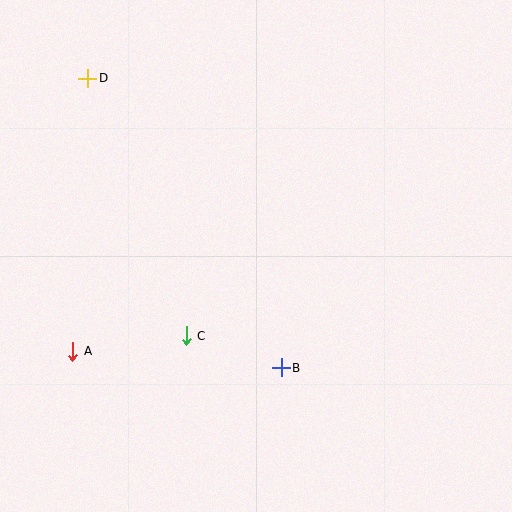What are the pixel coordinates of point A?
Point A is at (73, 351).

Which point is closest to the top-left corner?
Point D is closest to the top-left corner.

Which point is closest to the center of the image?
Point C at (186, 336) is closest to the center.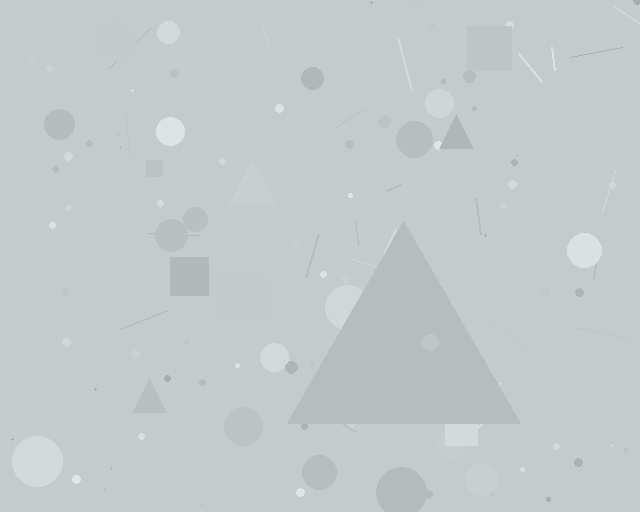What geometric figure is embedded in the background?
A triangle is embedded in the background.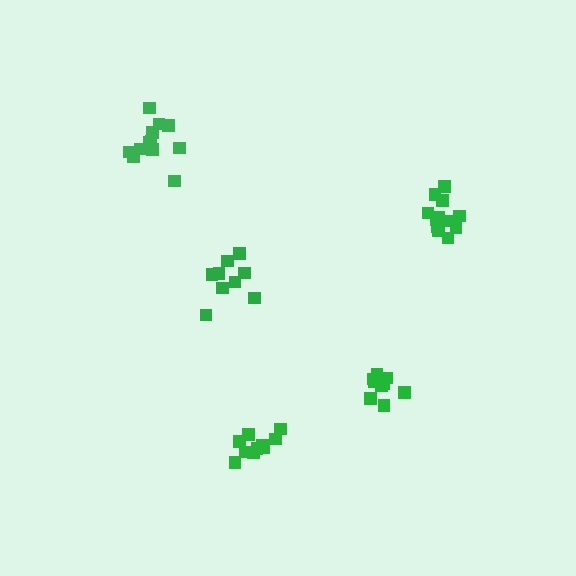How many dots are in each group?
Group 1: 12 dots, Group 2: 9 dots, Group 3: 10 dots, Group 4: 12 dots, Group 5: 9 dots (52 total).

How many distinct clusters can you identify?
There are 5 distinct clusters.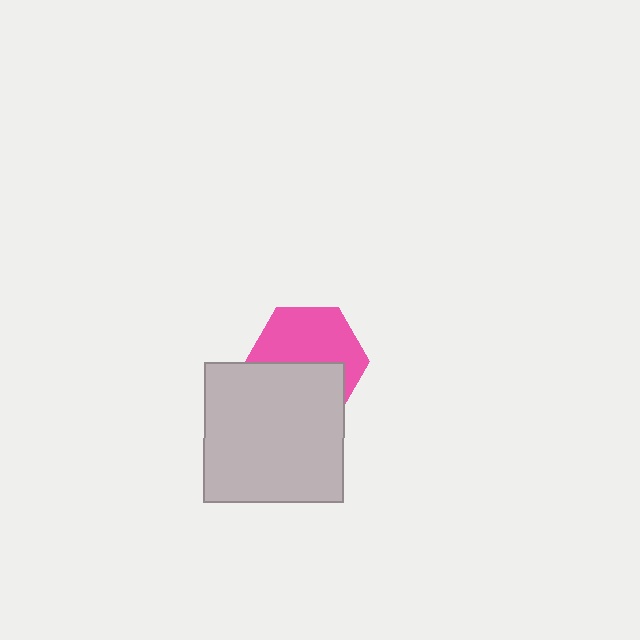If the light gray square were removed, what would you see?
You would see the complete pink hexagon.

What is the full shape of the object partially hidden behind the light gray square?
The partially hidden object is a pink hexagon.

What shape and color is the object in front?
The object in front is a light gray square.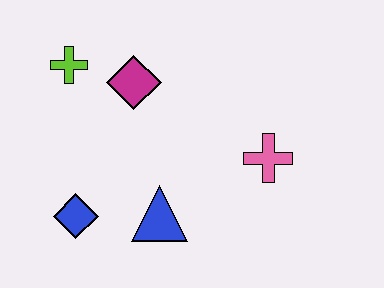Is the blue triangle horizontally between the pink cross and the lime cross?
Yes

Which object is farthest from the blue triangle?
The lime cross is farthest from the blue triangle.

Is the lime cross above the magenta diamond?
Yes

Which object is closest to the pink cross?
The blue triangle is closest to the pink cross.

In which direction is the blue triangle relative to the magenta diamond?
The blue triangle is below the magenta diamond.